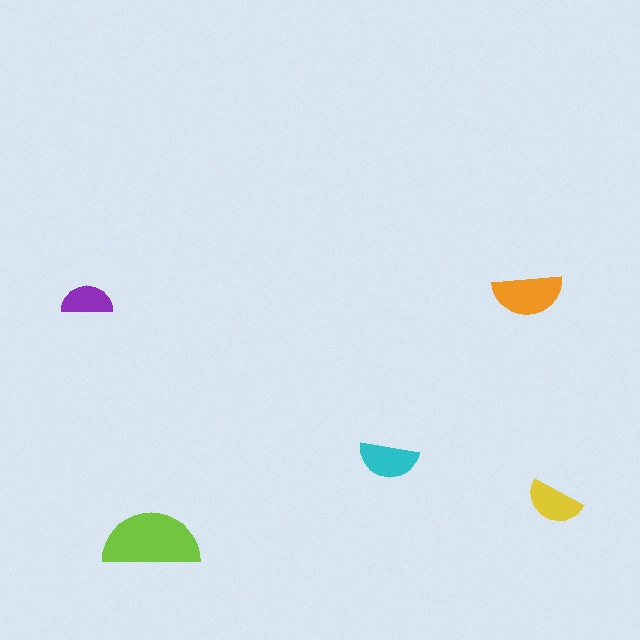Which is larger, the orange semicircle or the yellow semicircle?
The orange one.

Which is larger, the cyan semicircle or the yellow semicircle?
The cyan one.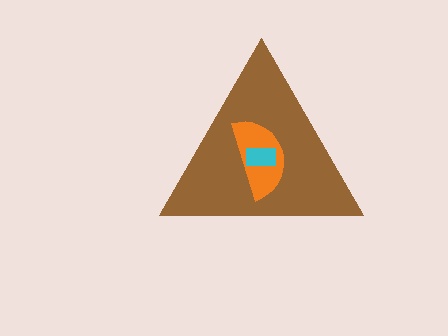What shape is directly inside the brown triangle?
The orange semicircle.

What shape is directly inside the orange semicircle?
The cyan rectangle.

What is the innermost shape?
The cyan rectangle.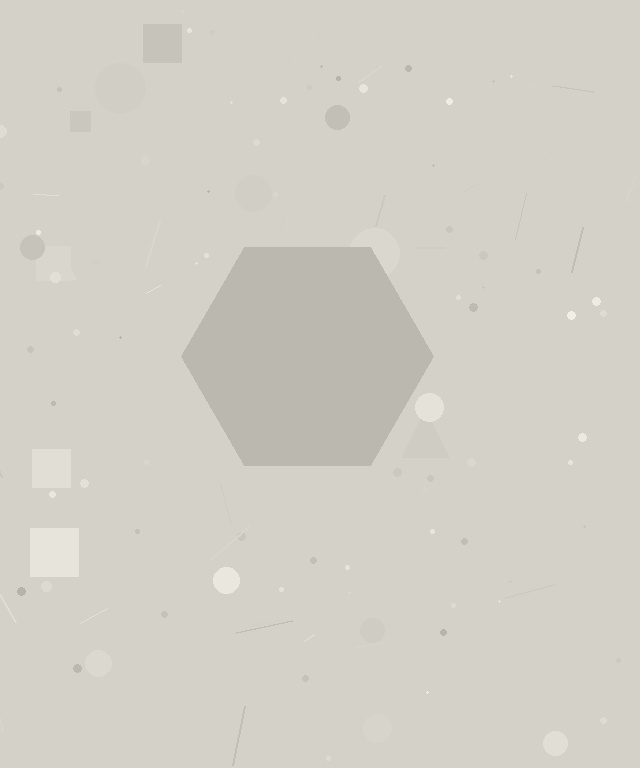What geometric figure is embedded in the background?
A hexagon is embedded in the background.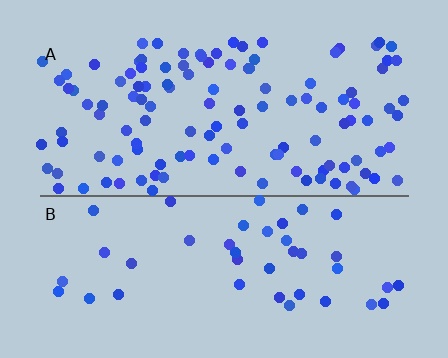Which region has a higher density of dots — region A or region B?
A (the top).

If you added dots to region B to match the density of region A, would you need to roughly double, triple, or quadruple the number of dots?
Approximately triple.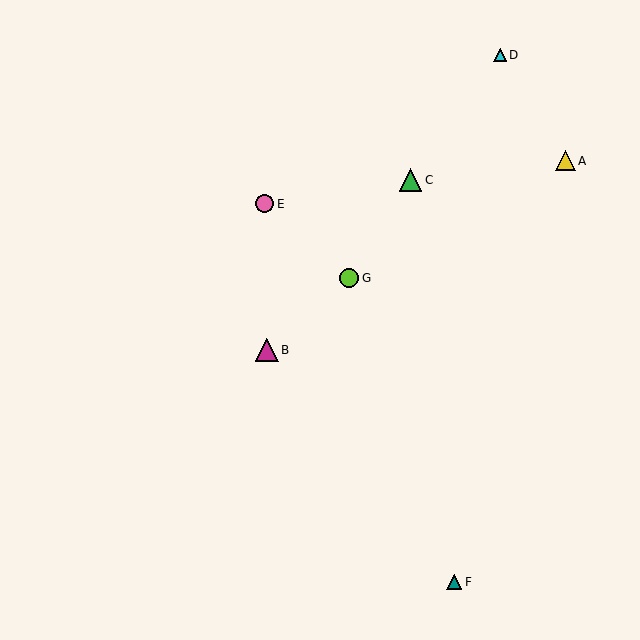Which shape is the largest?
The magenta triangle (labeled B) is the largest.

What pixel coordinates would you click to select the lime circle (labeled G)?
Click at (349, 278) to select the lime circle G.